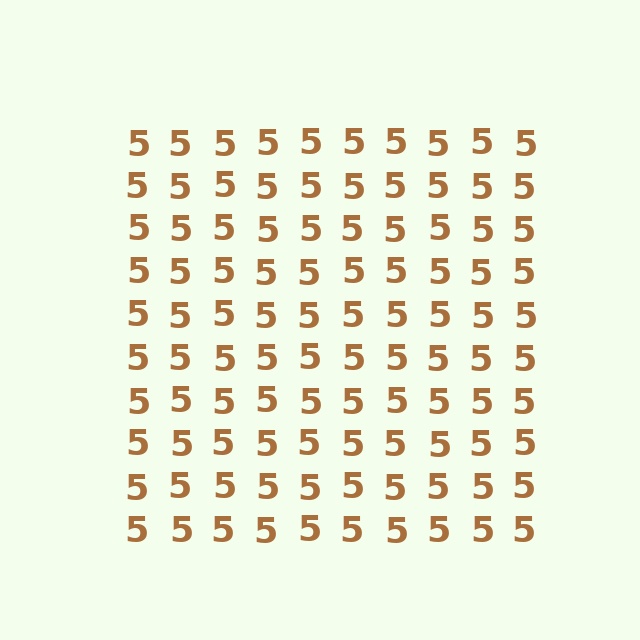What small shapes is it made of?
It is made of small digit 5's.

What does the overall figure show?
The overall figure shows a square.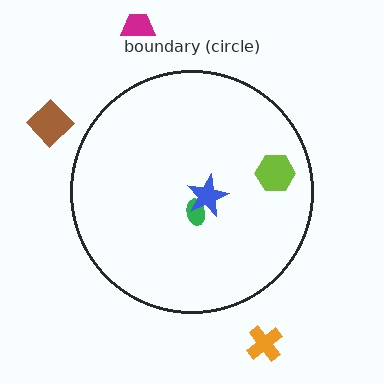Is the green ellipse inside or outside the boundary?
Inside.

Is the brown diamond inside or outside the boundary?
Outside.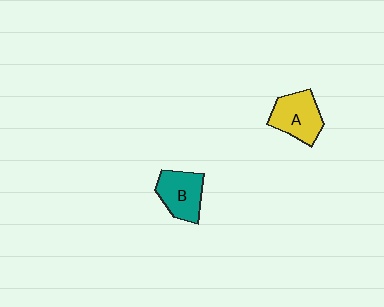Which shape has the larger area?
Shape A (yellow).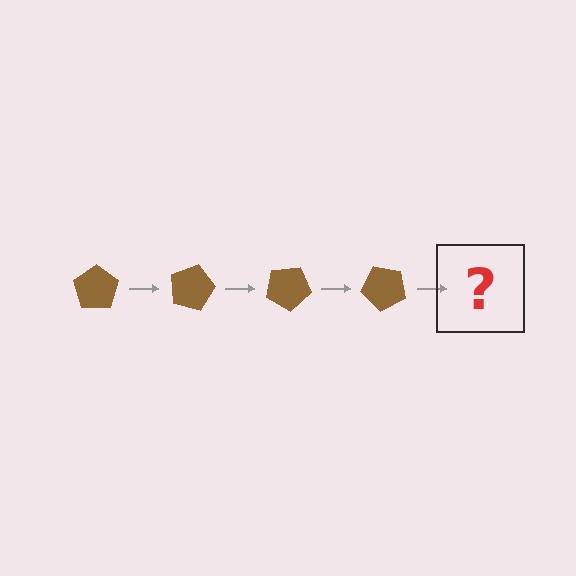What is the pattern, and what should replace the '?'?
The pattern is that the pentagon rotates 15 degrees each step. The '?' should be a brown pentagon rotated 60 degrees.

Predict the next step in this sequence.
The next step is a brown pentagon rotated 60 degrees.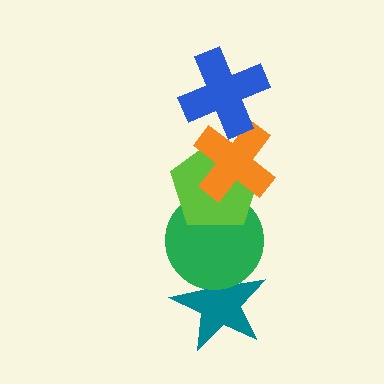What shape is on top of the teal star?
The green circle is on top of the teal star.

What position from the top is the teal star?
The teal star is 5th from the top.